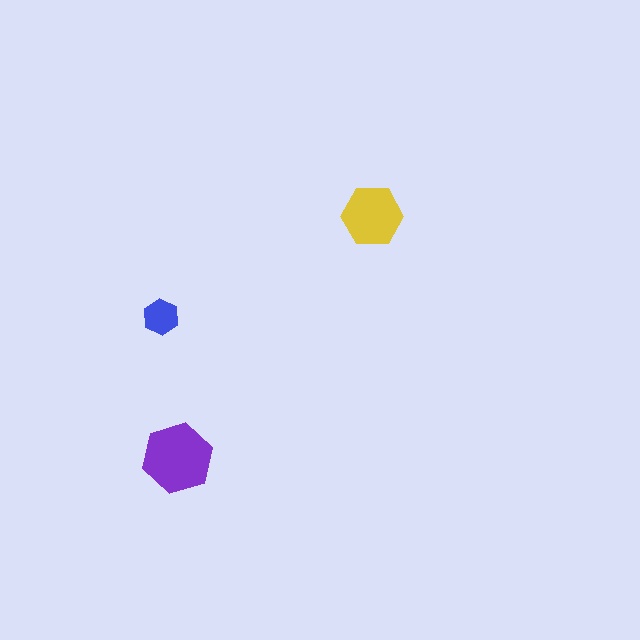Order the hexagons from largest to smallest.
the purple one, the yellow one, the blue one.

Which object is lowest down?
The purple hexagon is bottommost.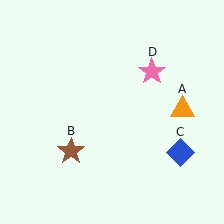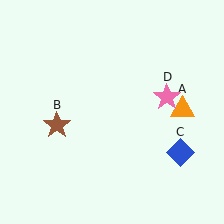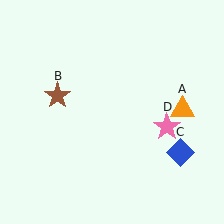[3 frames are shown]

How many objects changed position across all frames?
2 objects changed position: brown star (object B), pink star (object D).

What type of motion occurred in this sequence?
The brown star (object B), pink star (object D) rotated clockwise around the center of the scene.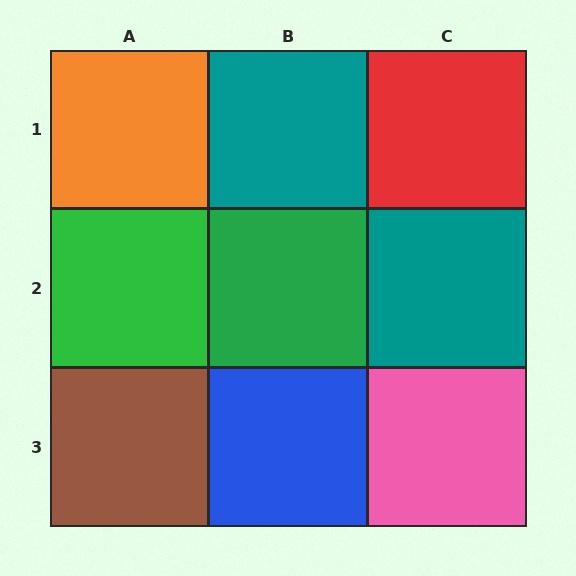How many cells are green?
2 cells are green.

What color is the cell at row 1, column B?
Teal.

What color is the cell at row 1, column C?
Red.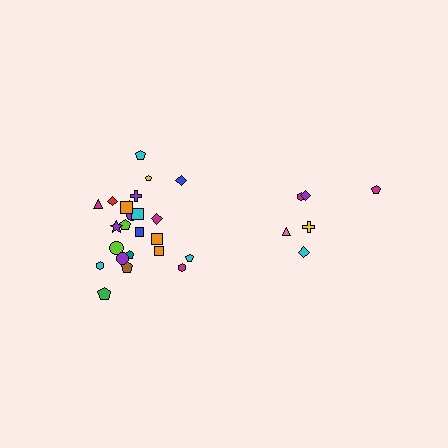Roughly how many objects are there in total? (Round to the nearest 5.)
Roughly 30 objects in total.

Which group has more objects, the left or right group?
The left group.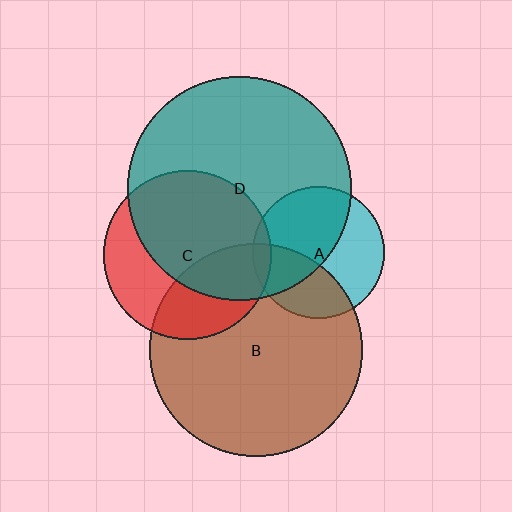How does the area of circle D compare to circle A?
Approximately 2.9 times.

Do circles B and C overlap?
Yes.